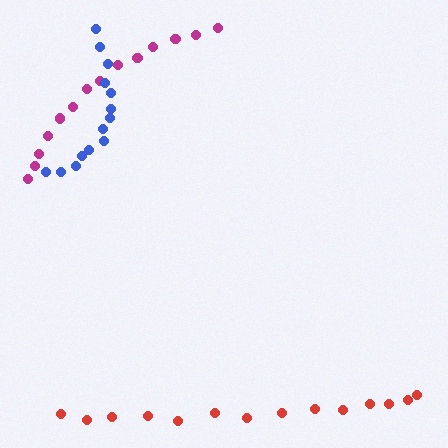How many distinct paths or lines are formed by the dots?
There are 3 distinct paths.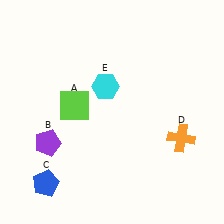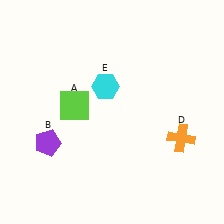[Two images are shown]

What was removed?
The blue pentagon (C) was removed in Image 2.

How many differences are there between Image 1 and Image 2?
There is 1 difference between the two images.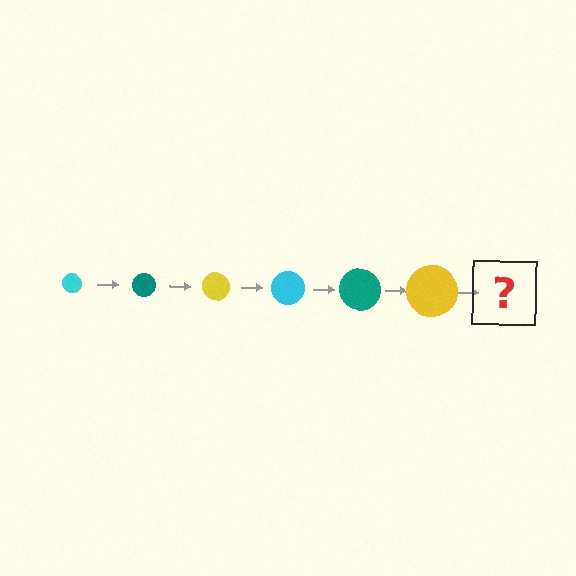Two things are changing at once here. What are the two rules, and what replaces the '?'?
The two rules are that the circle grows larger each step and the color cycles through cyan, teal, and yellow. The '?' should be a cyan circle, larger than the previous one.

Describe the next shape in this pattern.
It should be a cyan circle, larger than the previous one.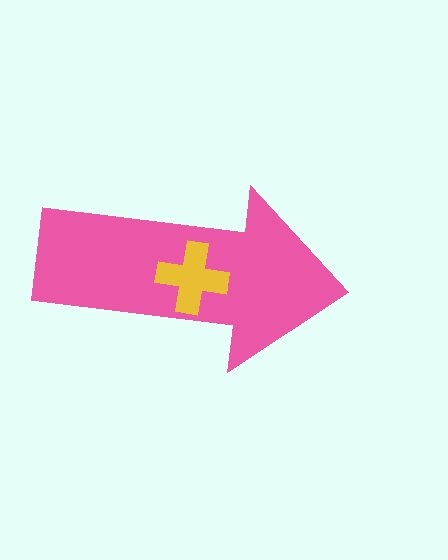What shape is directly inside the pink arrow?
The yellow cross.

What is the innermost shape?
The yellow cross.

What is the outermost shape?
The pink arrow.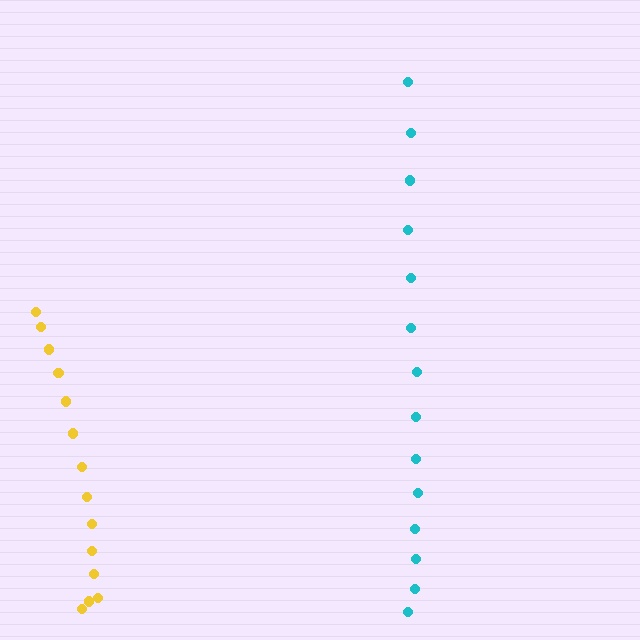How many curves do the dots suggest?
There are 2 distinct paths.